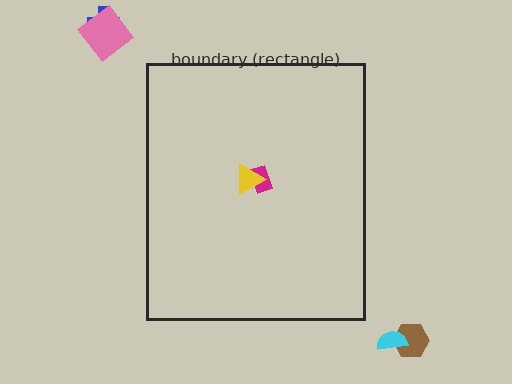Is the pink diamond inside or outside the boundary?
Outside.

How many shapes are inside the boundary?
2 inside, 4 outside.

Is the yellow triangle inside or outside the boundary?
Inside.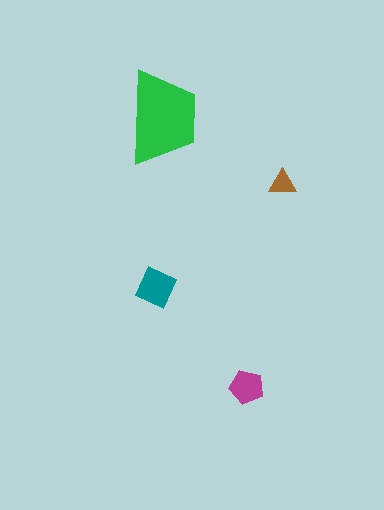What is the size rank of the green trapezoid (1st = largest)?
1st.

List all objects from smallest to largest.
The brown triangle, the magenta pentagon, the teal diamond, the green trapezoid.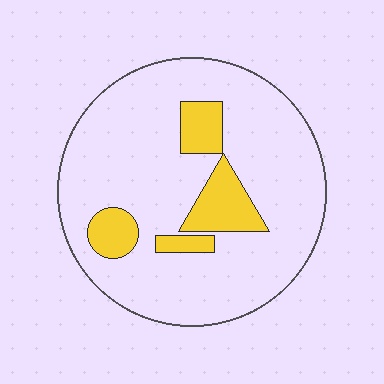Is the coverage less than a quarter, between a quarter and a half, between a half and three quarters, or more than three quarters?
Less than a quarter.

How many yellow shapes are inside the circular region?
4.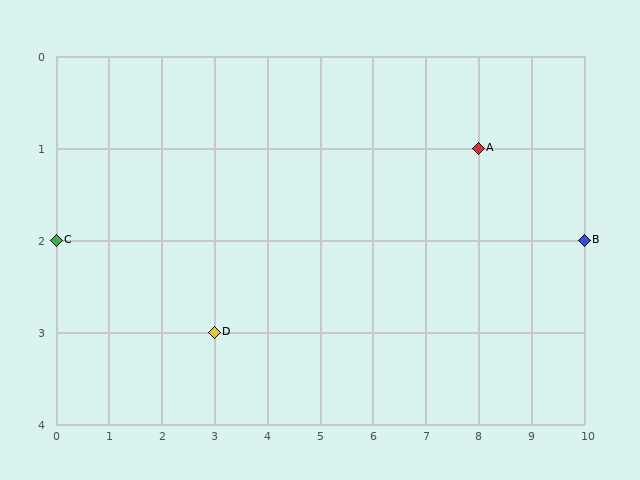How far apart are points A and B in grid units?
Points A and B are 2 columns and 1 row apart (about 2.2 grid units diagonally).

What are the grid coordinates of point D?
Point D is at grid coordinates (3, 3).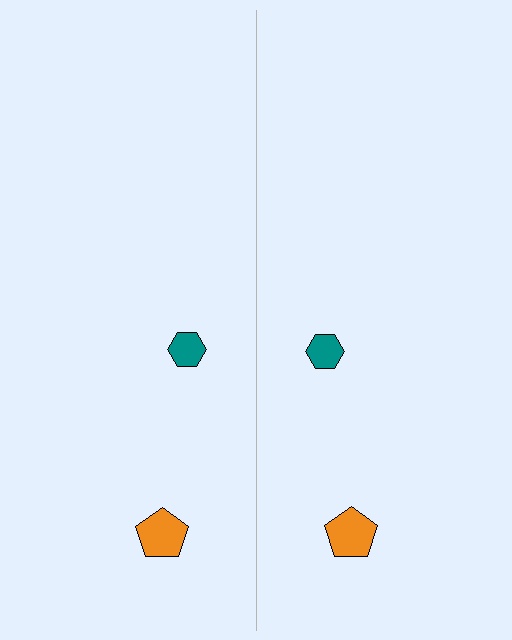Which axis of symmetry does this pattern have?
The pattern has a vertical axis of symmetry running through the center of the image.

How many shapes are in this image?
There are 4 shapes in this image.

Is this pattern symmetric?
Yes, this pattern has bilateral (reflection) symmetry.